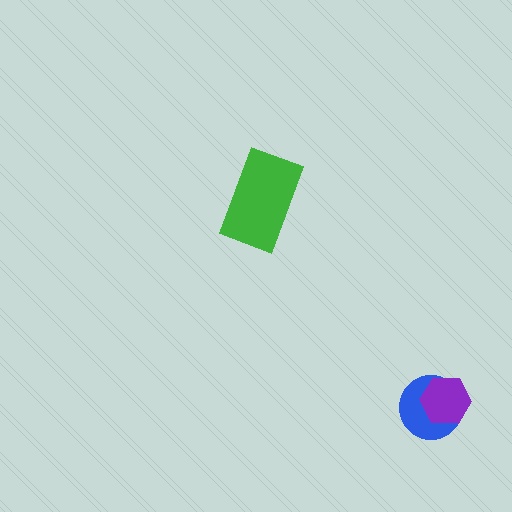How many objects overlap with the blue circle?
1 object overlaps with the blue circle.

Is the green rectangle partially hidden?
No, no other shape covers it.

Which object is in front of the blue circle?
The purple hexagon is in front of the blue circle.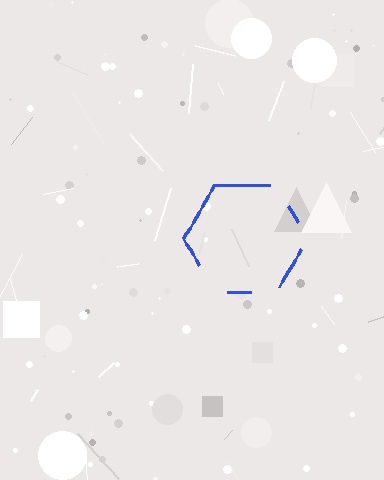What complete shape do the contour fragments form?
The contour fragments form a hexagon.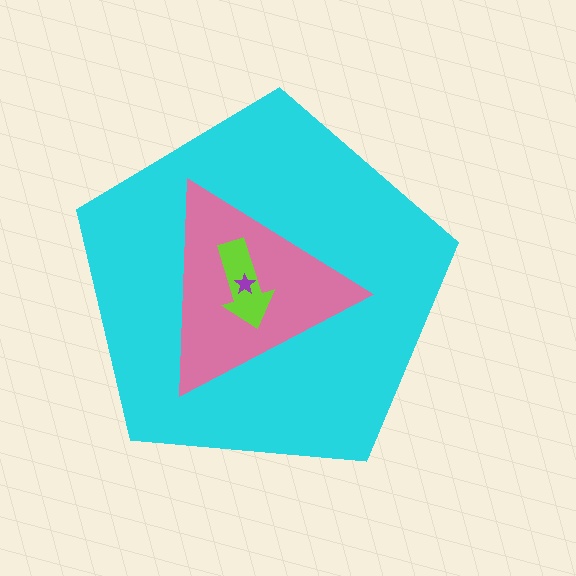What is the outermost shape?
The cyan pentagon.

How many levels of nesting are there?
4.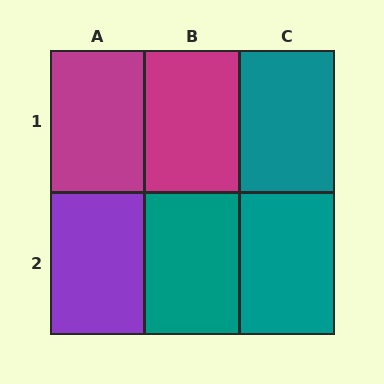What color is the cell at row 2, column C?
Teal.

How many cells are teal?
3 cells are teal.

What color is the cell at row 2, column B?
Teal.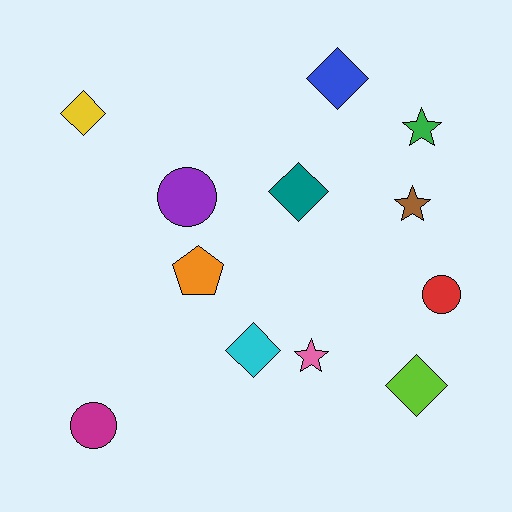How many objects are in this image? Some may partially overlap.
There are 12 objects.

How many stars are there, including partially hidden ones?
There are 3 stars.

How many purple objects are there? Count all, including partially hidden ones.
There is 1 purple object.